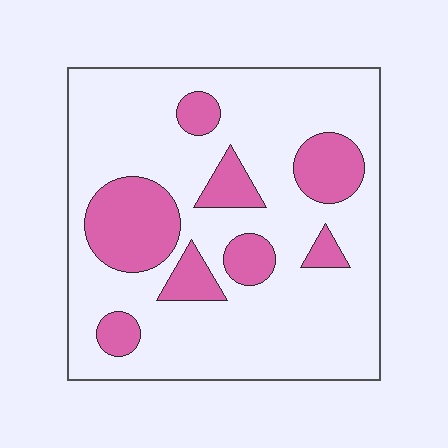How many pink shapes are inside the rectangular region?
8.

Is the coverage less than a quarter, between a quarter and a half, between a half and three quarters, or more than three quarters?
Less than a quarter.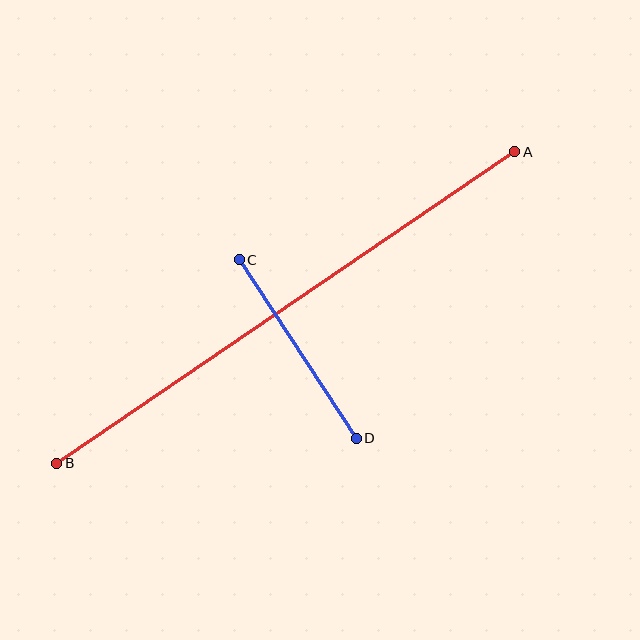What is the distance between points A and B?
The distance is approximately 554 pixels.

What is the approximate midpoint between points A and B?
The midpoint is at approximately (286, 307) pixels.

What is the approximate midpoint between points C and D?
The midpoint is at approximately (298, 349) pixels.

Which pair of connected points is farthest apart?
Points A and B are farthest apart.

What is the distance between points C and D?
The distance is approximately 213 pixels.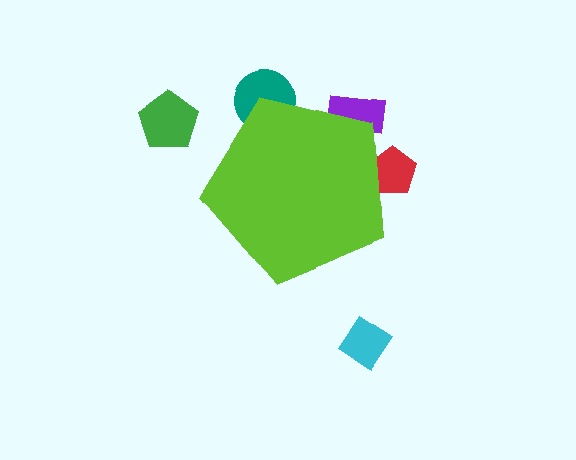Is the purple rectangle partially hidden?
Yes, the purple rectangle is partially hidden behind the lime pentagon.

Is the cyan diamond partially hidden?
No, the cyan diamond is fully visible.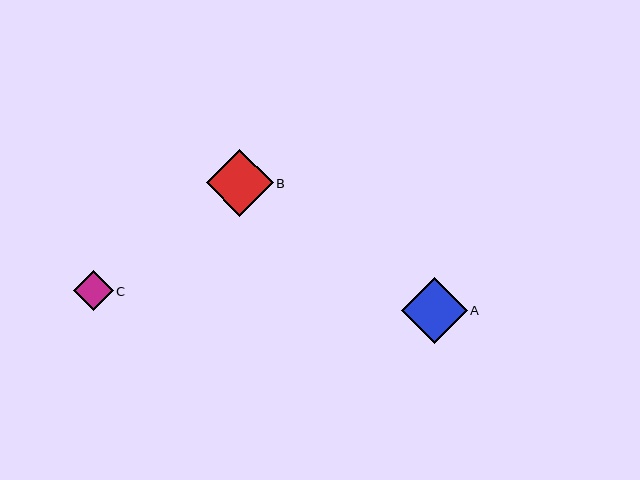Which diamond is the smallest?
Diamond C is the smallest with a size of approximately 40 pixels.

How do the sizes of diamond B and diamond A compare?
Diamond B and diamond A are approximately the same size.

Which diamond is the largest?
Diamond B is the largest with a size of approximately 67 pixels.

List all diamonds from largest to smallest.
From largest to smallest: B, A, C.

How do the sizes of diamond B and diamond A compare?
Diamond B and diamond A are approximately the same size.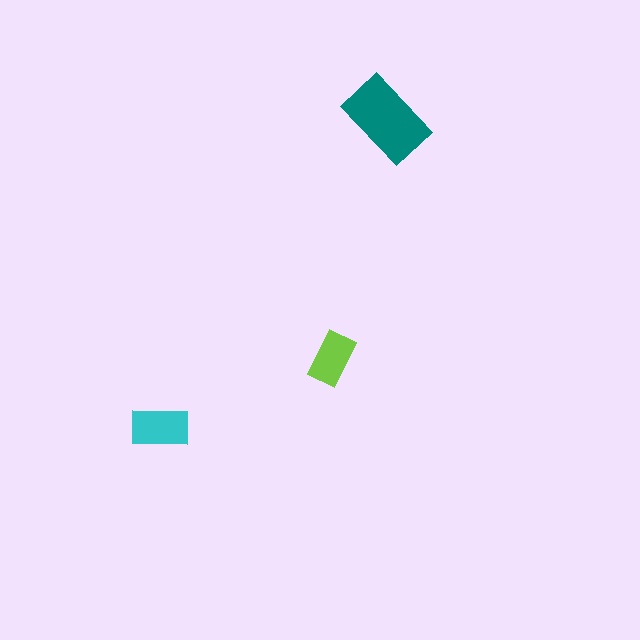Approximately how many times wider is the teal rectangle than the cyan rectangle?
About 1.5 times wider.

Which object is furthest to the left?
The cyan rectangle is leftmost.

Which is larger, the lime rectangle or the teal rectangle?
The teal one.